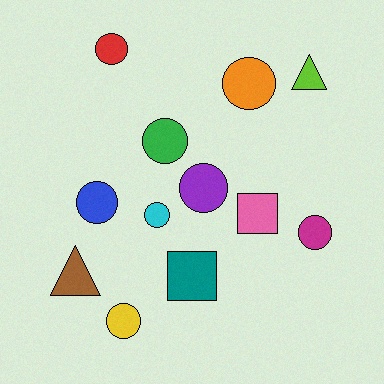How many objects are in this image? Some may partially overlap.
There are 12 objects.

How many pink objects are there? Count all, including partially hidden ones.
There is 1 pink object.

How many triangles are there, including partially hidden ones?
There are 2 triangles.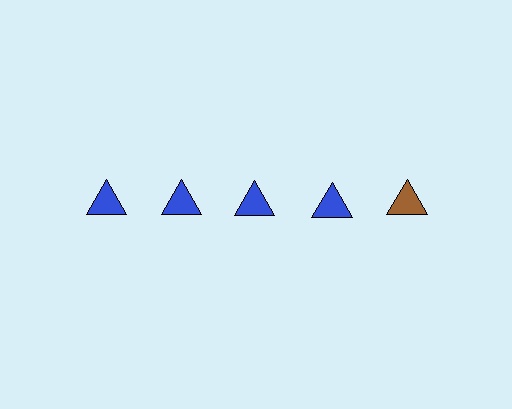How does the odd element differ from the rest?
It has a different color: brown instead of blue.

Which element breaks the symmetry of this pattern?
The brown triangle in the top row, rightmost column breaks the symmetry. All other shapes are blue triangles.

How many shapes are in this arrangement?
There are 5 shapes arranged in a grid pattern.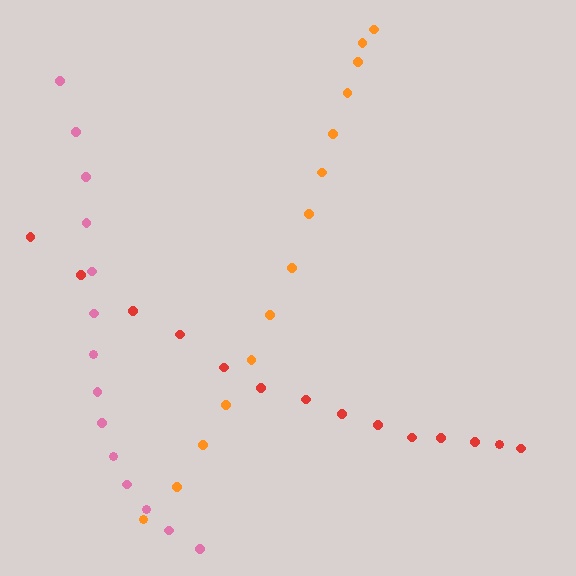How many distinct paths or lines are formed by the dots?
There are 3 distinct paths.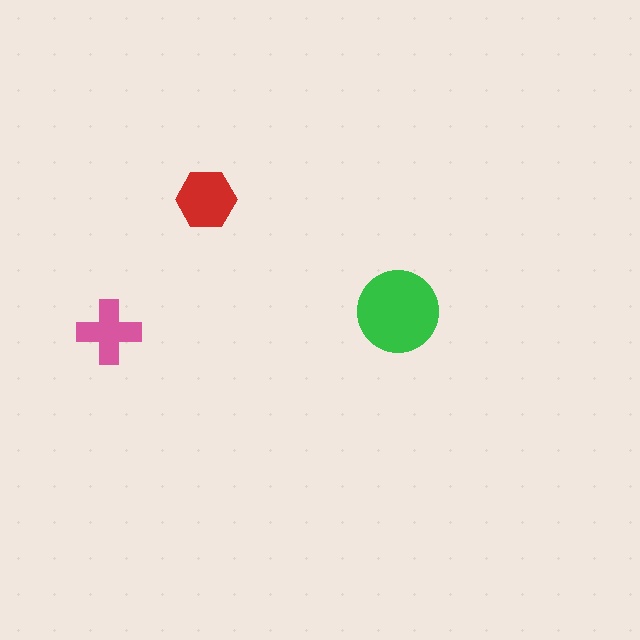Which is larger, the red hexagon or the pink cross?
The red hexagon.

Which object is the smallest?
The pink cross.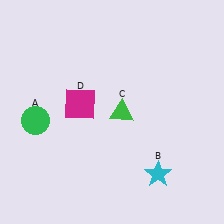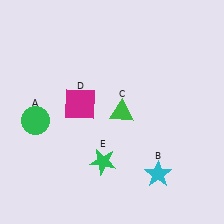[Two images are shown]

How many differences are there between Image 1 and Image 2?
There is 1 difference between the two images.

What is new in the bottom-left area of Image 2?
A green star (E) was added in the bottom-left area of Image 2.